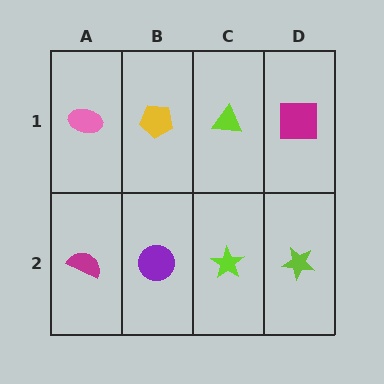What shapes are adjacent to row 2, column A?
A pink ellipse (row 1, column A), a purple circle (row 2, column B).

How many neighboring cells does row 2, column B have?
3.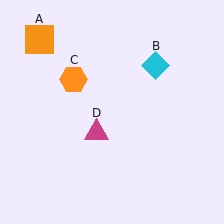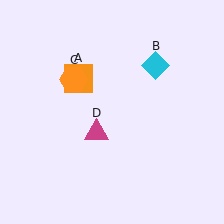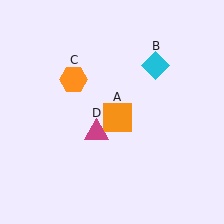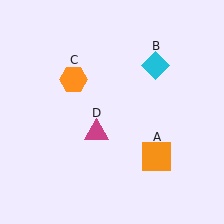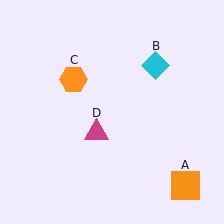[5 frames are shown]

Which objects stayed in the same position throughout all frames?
Cyan diamond (object B) and orange hexagon (object C) and magenta triangle (object D) remained stationary.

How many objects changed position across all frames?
1 object changed position: orange square (object A).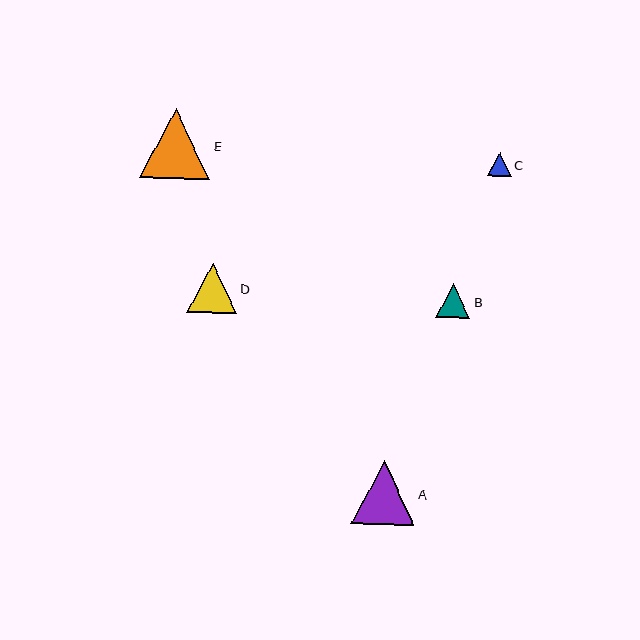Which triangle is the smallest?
Triangle C is the smallest with a size of approximately 24 pixels.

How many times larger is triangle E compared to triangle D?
Triangle E is approximately 1.4 times the size of triangle D.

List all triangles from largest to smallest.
From largest to smallest: E, A, D, B, C.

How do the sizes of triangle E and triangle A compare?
Triangle E and triangle A are approximately the same size.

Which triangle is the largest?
Triangle E is the largest with a size of approximately 70 pixels.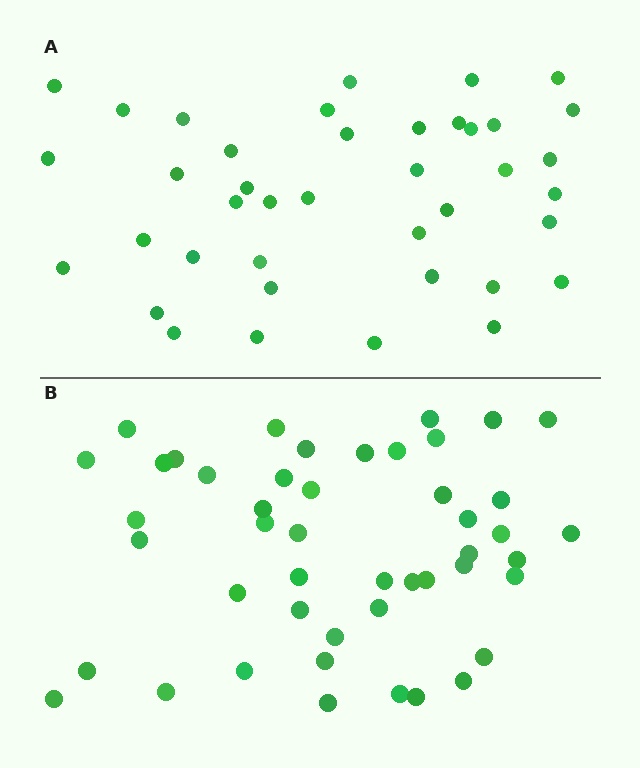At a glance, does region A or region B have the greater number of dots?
Region B (the bottom region) has more dots.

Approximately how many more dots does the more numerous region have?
Region B has roughly 8 or so more dots than region A.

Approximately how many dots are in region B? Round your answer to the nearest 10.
About 50 dots. (The exact count is 47, which rounds to 50.)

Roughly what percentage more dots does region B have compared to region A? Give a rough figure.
About 20% more.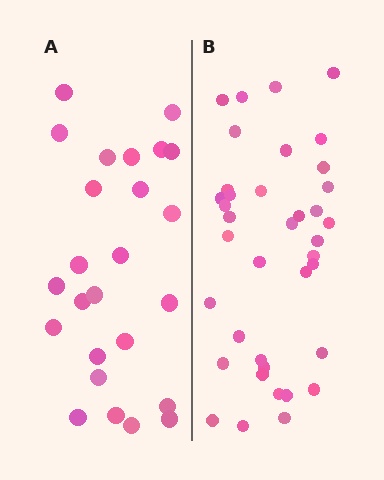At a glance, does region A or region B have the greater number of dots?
Region B (the right region) has more dots.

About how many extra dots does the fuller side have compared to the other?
Region B has approximately 15 more dots than region A.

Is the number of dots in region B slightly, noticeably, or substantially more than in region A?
Region B has substantially more. The ratio is roughly 1.5 to 1.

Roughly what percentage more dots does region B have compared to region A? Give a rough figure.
About 50% more.